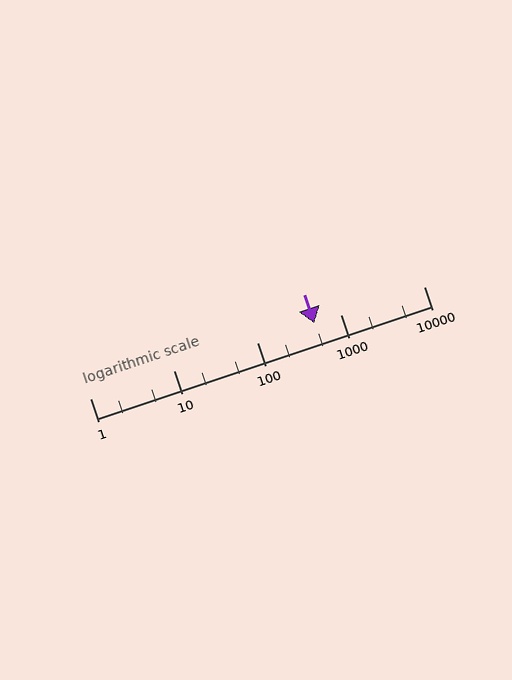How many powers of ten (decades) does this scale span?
The scale spans 4 decades, from 1 to 10000.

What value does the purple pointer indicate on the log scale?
The pointer indicates approximately 490.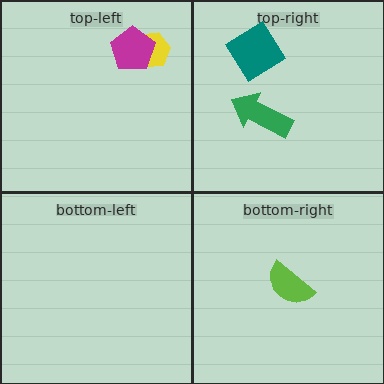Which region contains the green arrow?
The top-right region.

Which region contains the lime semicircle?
The bottom-right region.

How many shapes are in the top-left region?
2.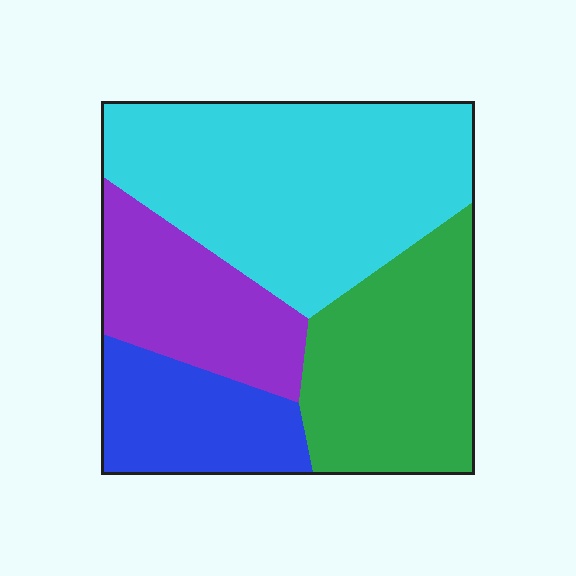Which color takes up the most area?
Cyan, at roughly 40%.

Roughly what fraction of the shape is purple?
Purple covers 18% of the shape.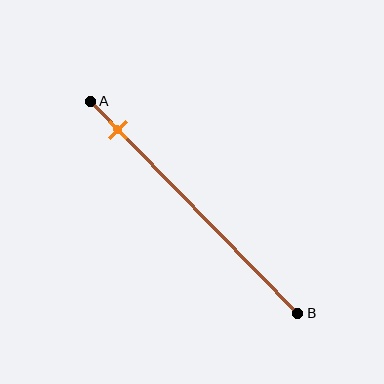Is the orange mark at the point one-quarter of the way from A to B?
No, the mark is at about 15% from A, not at the 25% one-quarter point.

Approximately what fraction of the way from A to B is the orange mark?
The orange mark is approximately 15% of the way from A to B.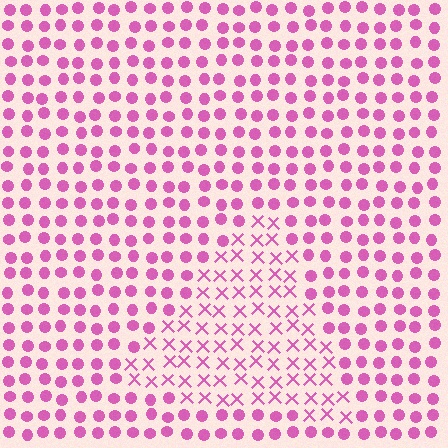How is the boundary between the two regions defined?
The boundary is defined by a change in element shape: X marks inside vs. circles outside. All elements share the same color and spacing.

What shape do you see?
I see a triangle.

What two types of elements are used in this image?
The image uses X marks inside the triangle region and circles outside it.